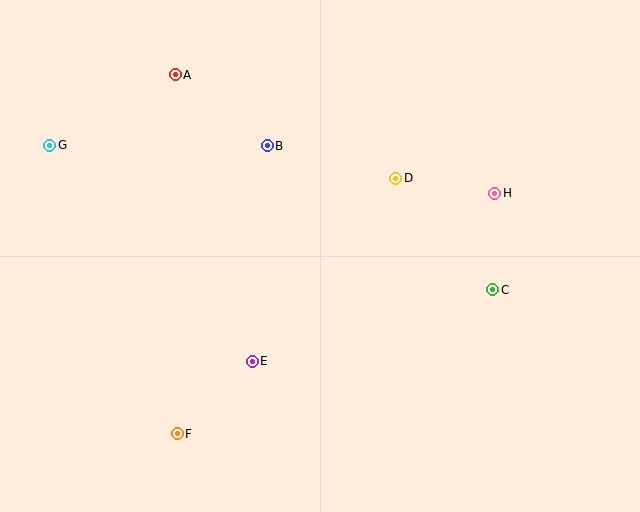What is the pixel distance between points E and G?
The distance between E and G is 296 pixels.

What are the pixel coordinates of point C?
Point C is at (493, 290).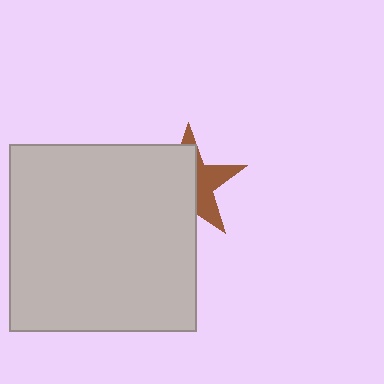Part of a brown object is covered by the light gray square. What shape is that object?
It is a star.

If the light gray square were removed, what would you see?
You would see the complete brown star.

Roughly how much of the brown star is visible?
A small part of it is visible (roughly 39%).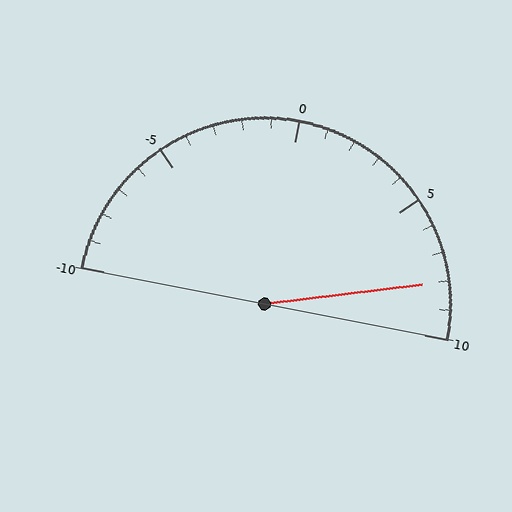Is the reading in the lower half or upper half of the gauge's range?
The reading is in the upper half of the range (-10 to 10).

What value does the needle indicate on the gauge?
The needle indicates approximately 8.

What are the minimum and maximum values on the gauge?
The gauge ranges from -10 to 10.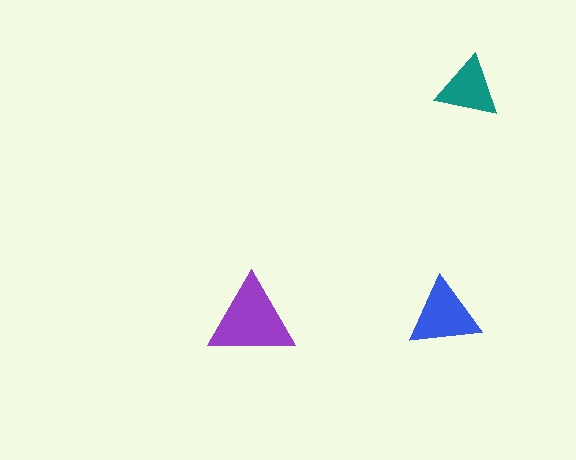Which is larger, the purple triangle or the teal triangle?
The purple one.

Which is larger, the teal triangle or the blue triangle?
The blue one.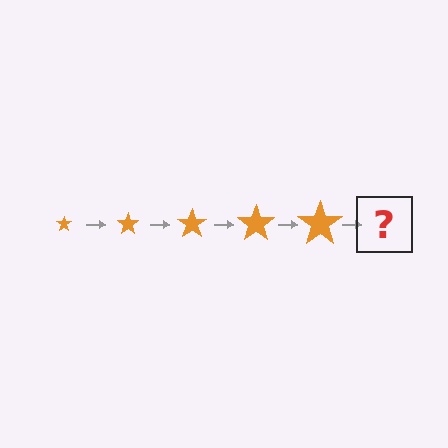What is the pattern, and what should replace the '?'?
The pattern is that the star gets progressively larger each step. The '?' should be an orange star, larger than the previous one.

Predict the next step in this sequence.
The next step is an orange star, larger than the previous one.